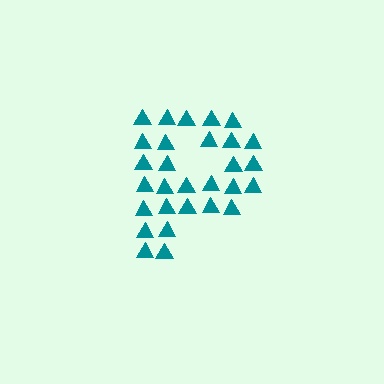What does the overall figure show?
The overall figure shows the letter P.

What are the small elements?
The small elements are triangles.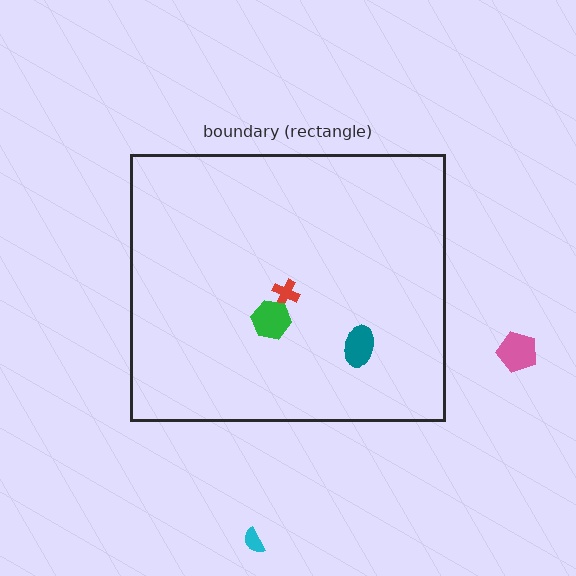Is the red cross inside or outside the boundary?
Inside.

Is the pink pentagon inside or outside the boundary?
Outside.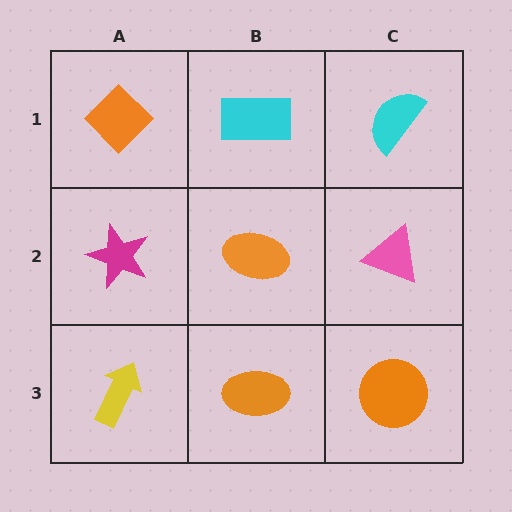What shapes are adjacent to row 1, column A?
A magenta star (row 2, column A), a cyan rectangle (row 1, column B).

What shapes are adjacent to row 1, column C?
A pink triangle (row 2, column C), a cyan rectangle (row 1, column B).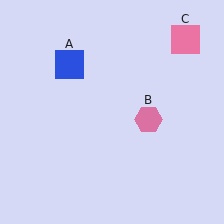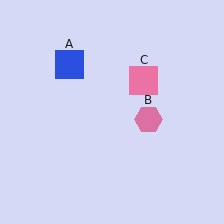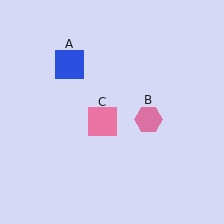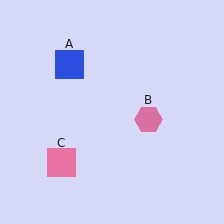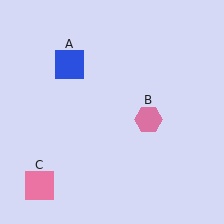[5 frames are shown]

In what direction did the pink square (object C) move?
The pink square (object C) moved down and to the left.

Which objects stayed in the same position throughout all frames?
Blue square (object A) and pink hexagon (object B) remained stationary.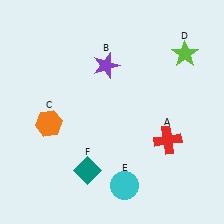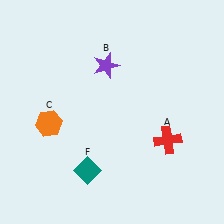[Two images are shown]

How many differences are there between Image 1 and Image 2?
There are 2 differences between the two images.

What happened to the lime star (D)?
The lime star (D) was removed in Image 2. It was in the top-right area of Image 1.